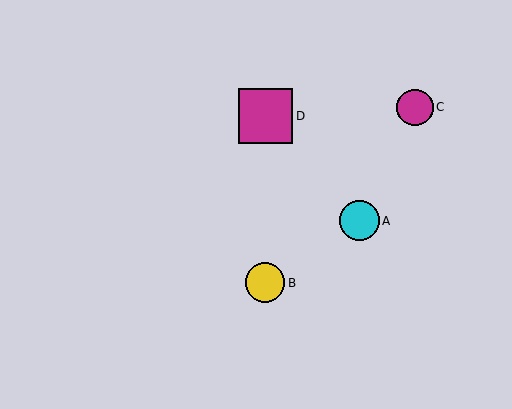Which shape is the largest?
The magenta square (labeled D) is the largest.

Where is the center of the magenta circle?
The center of the magenta circle is at (415, 107).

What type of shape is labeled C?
Shape C is a magenta circle.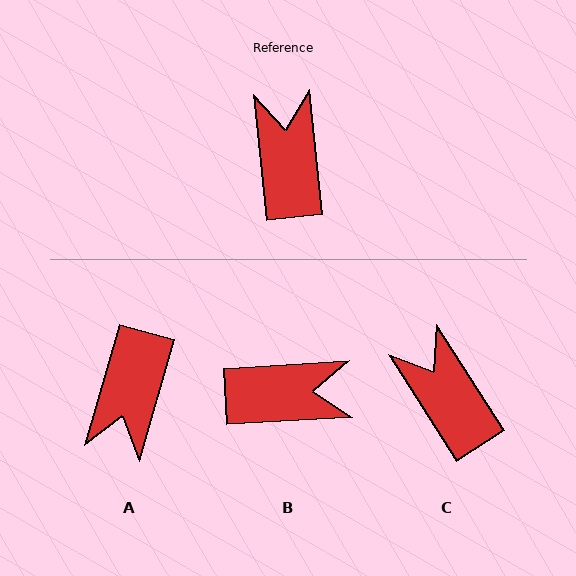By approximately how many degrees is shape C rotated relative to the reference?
Approximately 27 degrees counter-clockwise.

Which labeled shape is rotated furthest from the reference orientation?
A, about 158 degrees away.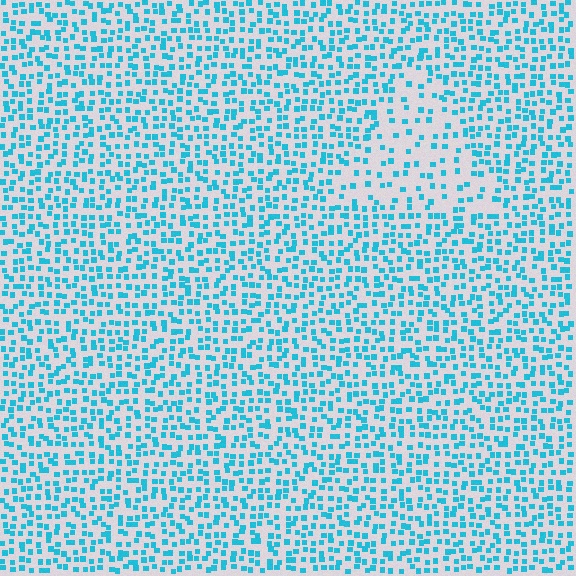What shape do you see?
I see a triangle.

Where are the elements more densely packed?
The elements are more densely packed outside the triangle boundary.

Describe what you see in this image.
The image contains small cyan elements arranged at two different densities. A triangle-shaped region is visible where the elements are less densely packed than the surrounding area.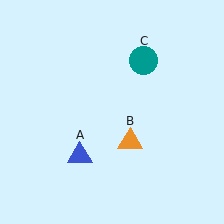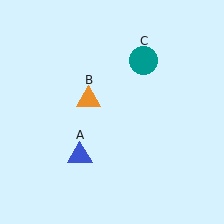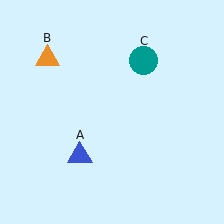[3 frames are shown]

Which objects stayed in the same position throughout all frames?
Blue triangle (object A) and teal circle (object C) remained stationary.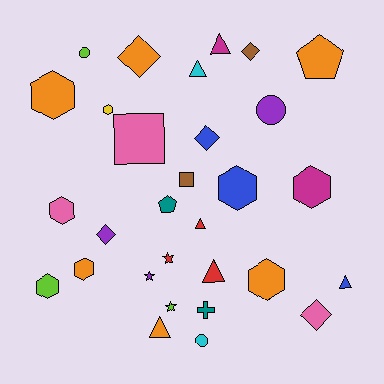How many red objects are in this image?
There are 3 red objects.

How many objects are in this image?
There are 30 objects.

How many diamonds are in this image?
There are 5 diamonds.